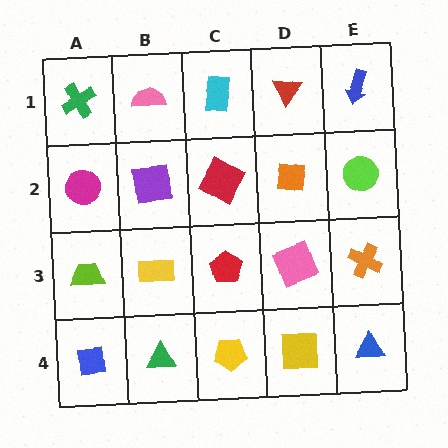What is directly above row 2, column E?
A blue arrow.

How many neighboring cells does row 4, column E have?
2.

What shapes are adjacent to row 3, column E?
A lime circle (row 2, column E), a blue triangle (row 4, column E), a pink square (row 3, column D).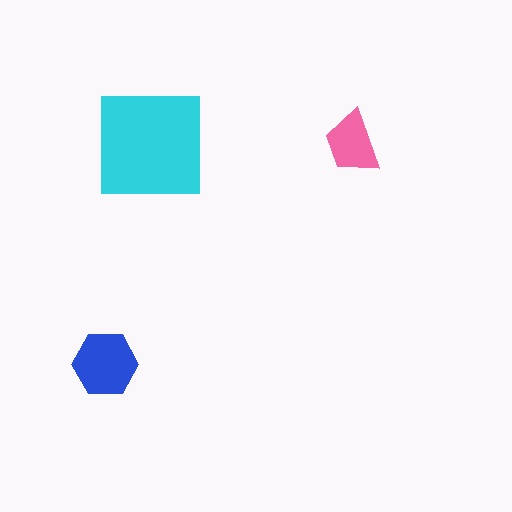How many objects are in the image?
There are 3 objects in the image.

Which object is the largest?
The cyan square.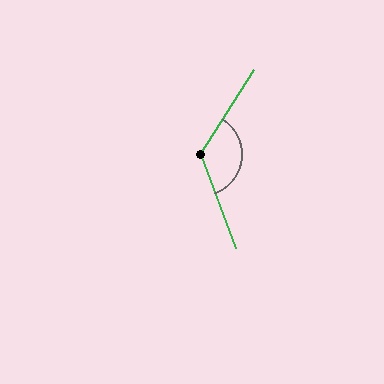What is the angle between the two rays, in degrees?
Approximately 127 degrees.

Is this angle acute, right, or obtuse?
It is obtuse.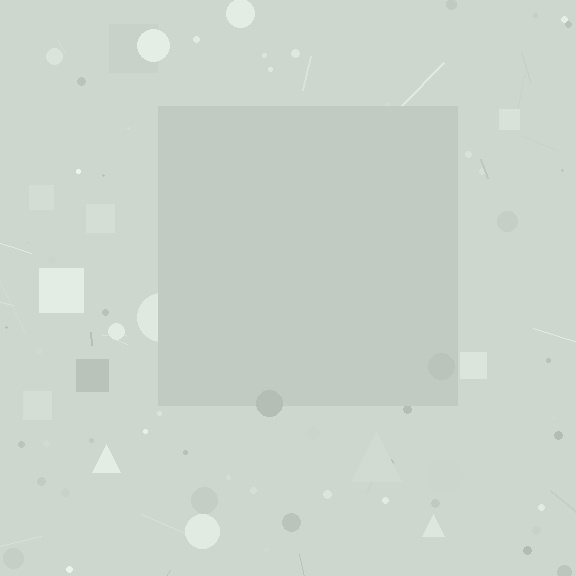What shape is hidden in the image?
A square is hidden in the image.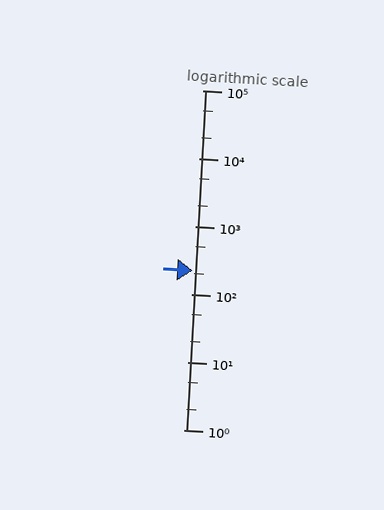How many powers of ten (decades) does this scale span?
The scale spans 5 decades, from 1 to 100000.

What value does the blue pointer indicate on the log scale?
The pointer indicates approximately 220.